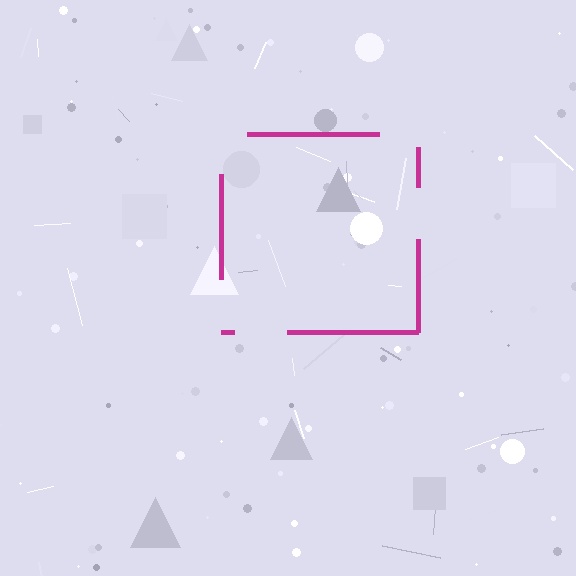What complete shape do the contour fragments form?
The contour fragments form a square.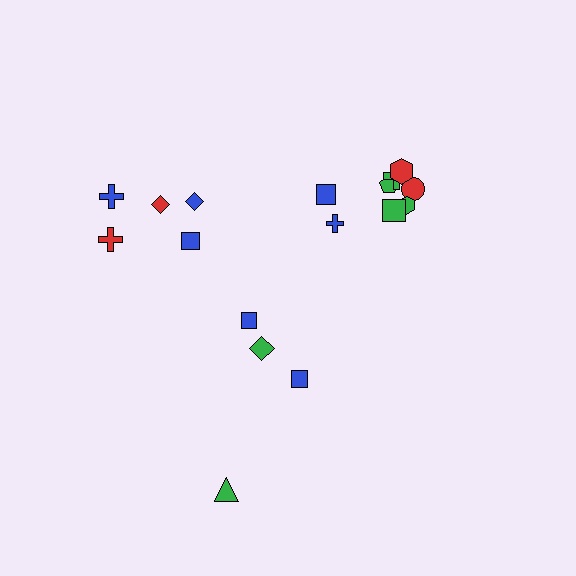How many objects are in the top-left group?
There are 5 objects.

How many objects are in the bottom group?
There are 4 objects.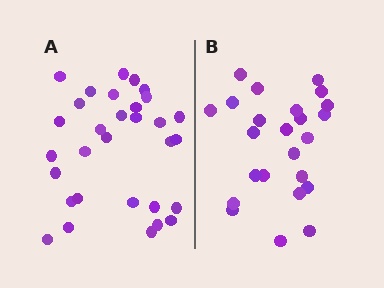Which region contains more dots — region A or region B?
Region A (the left region) has more dots.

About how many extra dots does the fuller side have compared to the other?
Region A has roughly 8 or so more dots than region B.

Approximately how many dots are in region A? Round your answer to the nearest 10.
About 30 dots. (The exact count is 31, which rounds to 30.)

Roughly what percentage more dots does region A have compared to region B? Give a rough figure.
About 30% more.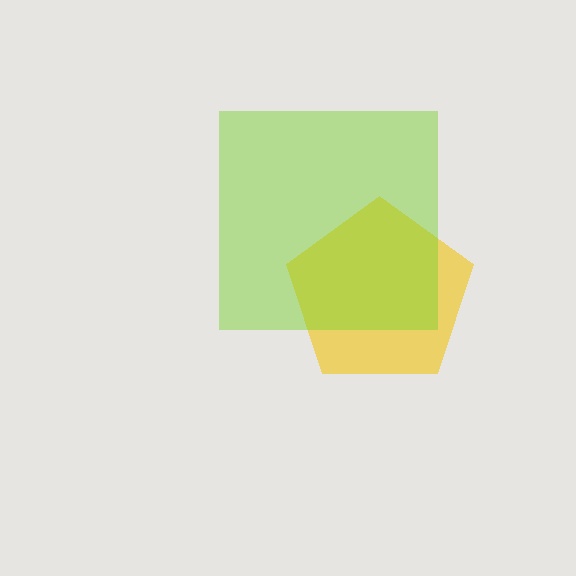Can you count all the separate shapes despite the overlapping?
Yes, there are 2 separate shapes.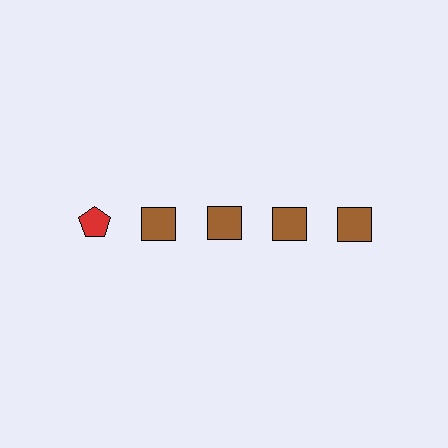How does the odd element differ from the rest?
It differs in both color (red instead of brown) and shape (pentagon instead of square).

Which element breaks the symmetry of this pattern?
The red pentagon in the top row, leftmost column breaks the symmetry. All other shapes are brown squares.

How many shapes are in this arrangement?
There are 5 shapes arranged in a grid pattern.